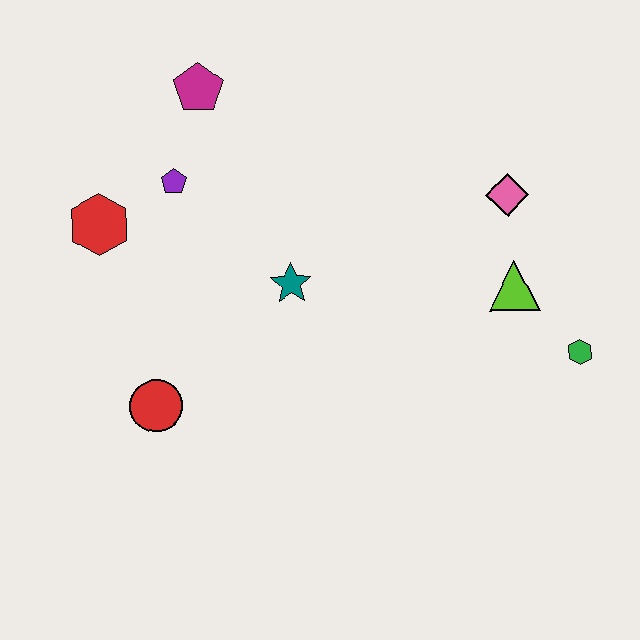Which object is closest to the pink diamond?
The lime triangle is closest to the pink diamond.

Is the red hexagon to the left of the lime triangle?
Yes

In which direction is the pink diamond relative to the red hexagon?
The pink diamond is to the right of the red hexagon.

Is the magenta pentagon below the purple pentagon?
No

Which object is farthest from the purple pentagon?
The green hexagon is farthest from the purple pentagon.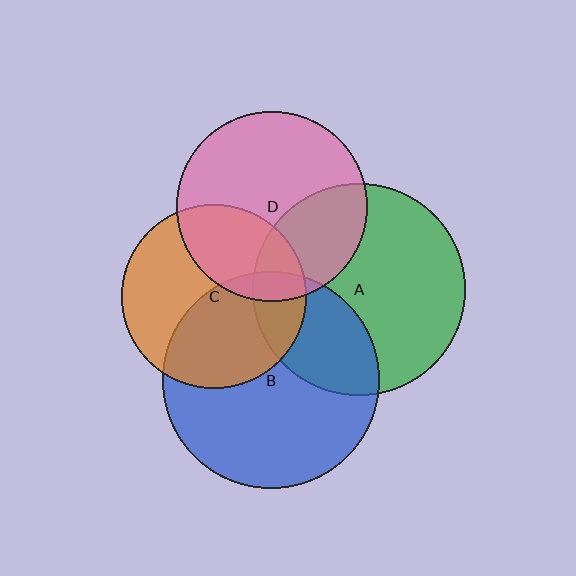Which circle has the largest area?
Circle B (blue).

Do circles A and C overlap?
Yes.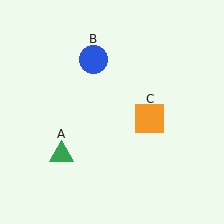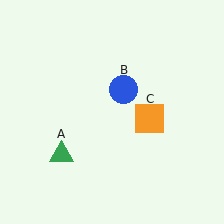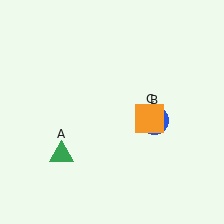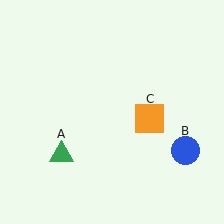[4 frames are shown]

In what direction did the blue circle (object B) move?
The blue circle (object B) moved down and to the right.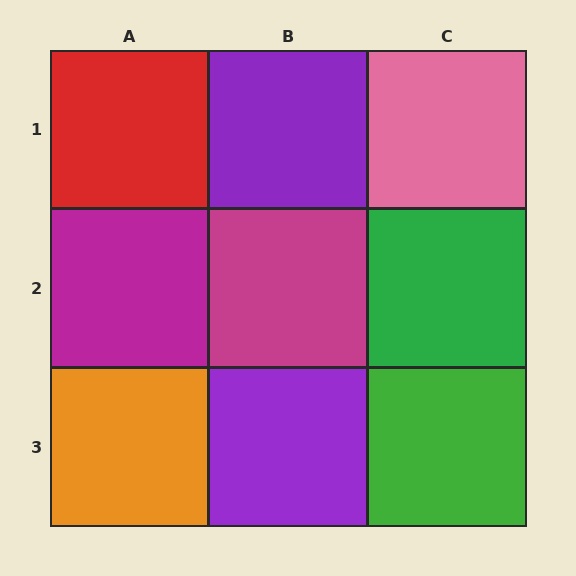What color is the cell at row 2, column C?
Green.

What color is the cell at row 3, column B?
Purple.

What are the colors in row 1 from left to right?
Red, purple, pink.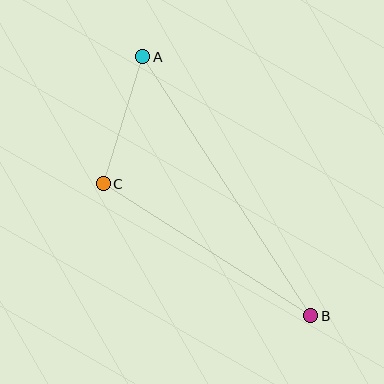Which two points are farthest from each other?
Points A and B are farthest from each other.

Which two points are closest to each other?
Points A and C are closest to each other.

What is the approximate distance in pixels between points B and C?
The distance between B and C is approximately 246 pixels.